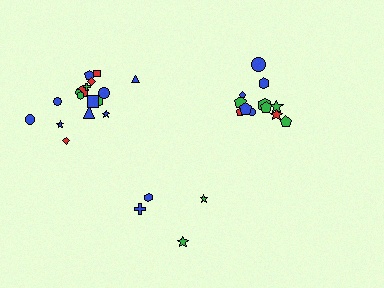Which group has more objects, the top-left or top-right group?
The top-left group.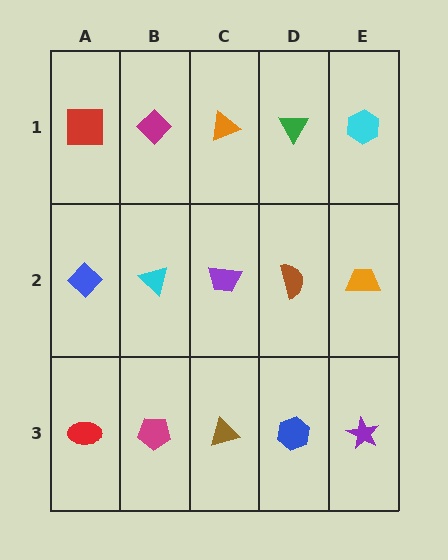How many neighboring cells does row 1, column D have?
3.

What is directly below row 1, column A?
A blue diamond.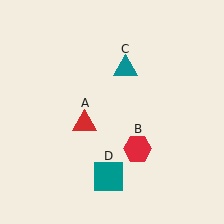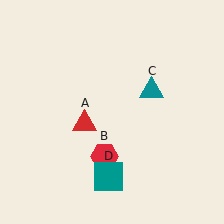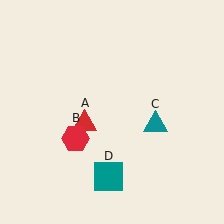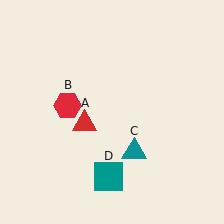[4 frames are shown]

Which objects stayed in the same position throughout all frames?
Red triangle (object A) and teal square (object D) remained stationary.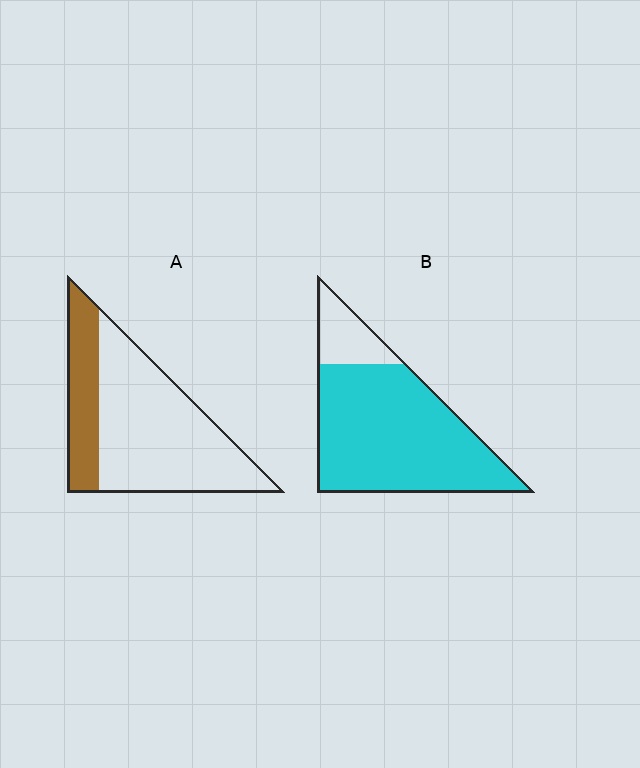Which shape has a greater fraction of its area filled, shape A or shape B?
Shape B.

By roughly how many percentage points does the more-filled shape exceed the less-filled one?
By roughly 55 percentage points (B over A).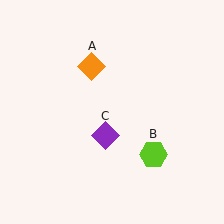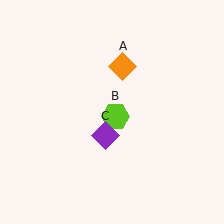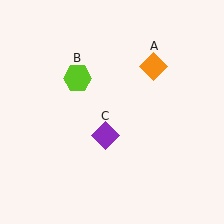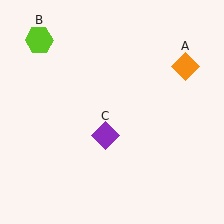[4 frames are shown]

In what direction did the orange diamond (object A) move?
The orange diamond (object A) moved right.